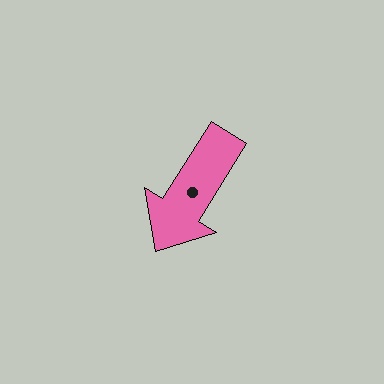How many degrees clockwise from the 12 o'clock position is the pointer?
Approximately 212 degrees.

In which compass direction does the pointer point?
Southwest.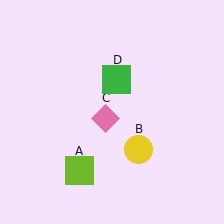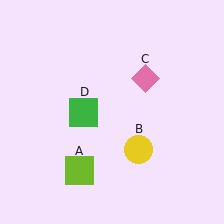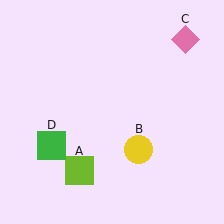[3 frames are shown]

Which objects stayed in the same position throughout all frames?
Lime square (object A) and yellow circle (object B) remained stationary.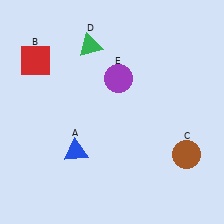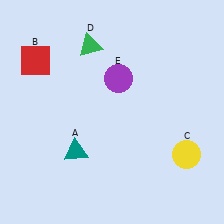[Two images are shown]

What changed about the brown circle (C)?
In Image 1, C is brown. In Image 2, it changed to yellow.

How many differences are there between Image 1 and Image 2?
There are 2 differences between the two images.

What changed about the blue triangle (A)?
In Image 1, A is blue. In Image 2, it changed to teal.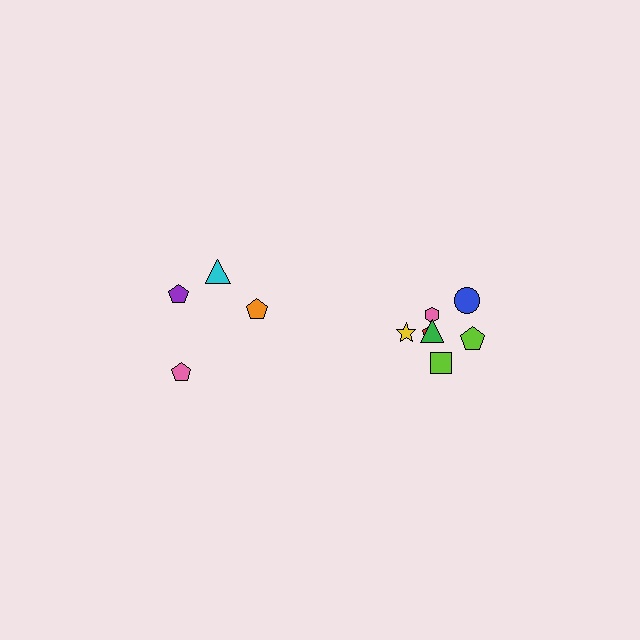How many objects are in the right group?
There are 7 objects.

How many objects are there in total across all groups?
There are 11 objects.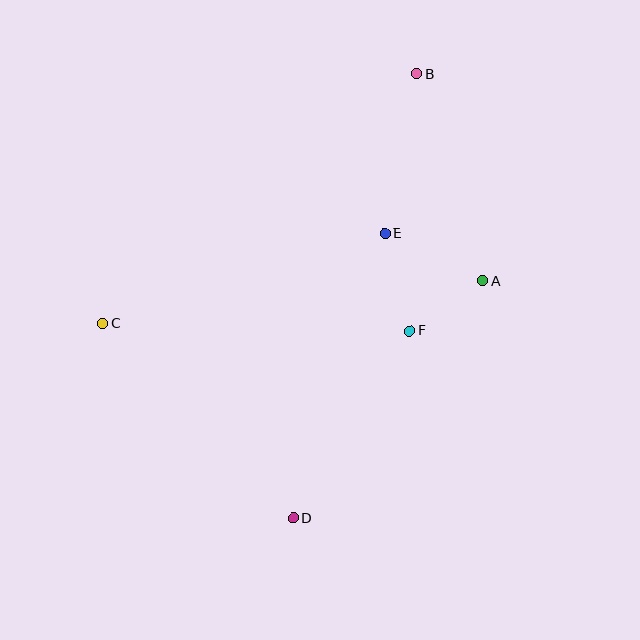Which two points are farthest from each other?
Points B and D are farthest from each other.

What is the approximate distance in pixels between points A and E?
The distance between A and E is approximately 110 pixels.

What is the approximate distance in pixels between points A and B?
The distance between A and B is approximately 218 pixels.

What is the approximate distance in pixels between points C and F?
The distance between C and F is approximately 307 pixels.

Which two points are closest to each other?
Points A and F are closest to each other.